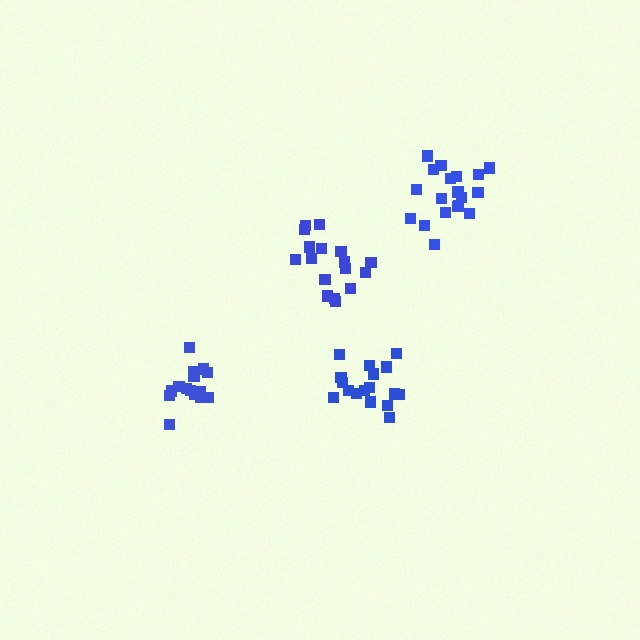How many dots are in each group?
Group 1: 19 dots, Group 2: 16 dots, Group 3: 17 dots, Group 4: 17 dots (69 total).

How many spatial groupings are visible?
There are 4 spatial groupings.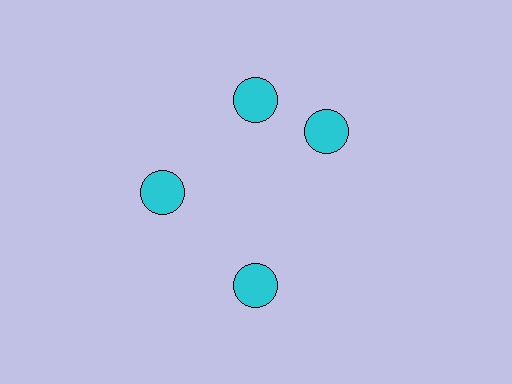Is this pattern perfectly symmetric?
No. The 4 cyan circles are arranged in a ring, but one element near the 3 o'clock position is rotated out of alignment along the ring, breaking the 4-fold rotational symmetry.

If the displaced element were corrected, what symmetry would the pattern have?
It would have 4-fold rotational symmetry — the pattern would map onto itself every 90 degrees.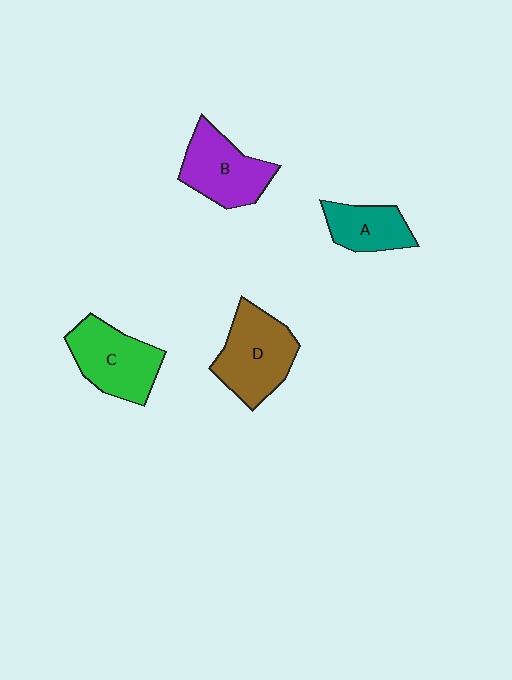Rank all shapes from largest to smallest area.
From largest to smallest: D (brown), C (green), B (purple), A (teal).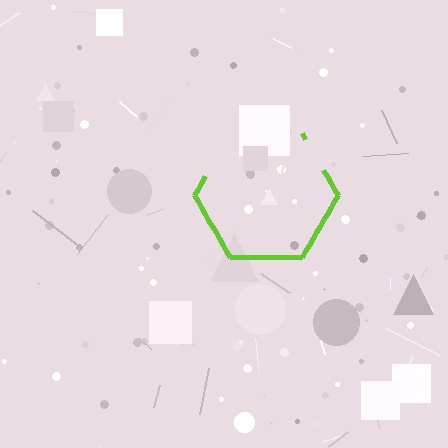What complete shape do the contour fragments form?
The contour fragments form a hexagon.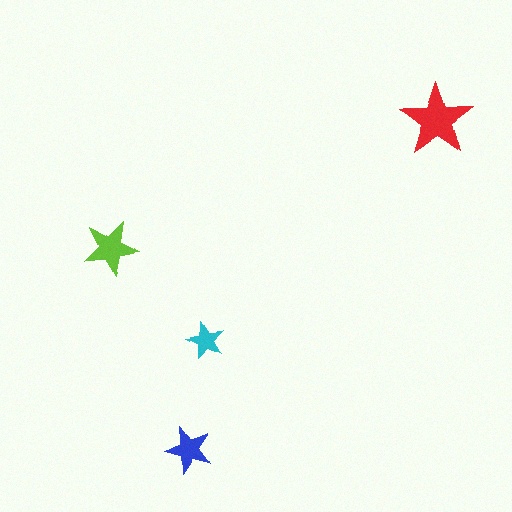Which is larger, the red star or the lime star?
The red one.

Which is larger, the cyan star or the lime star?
The lime one.